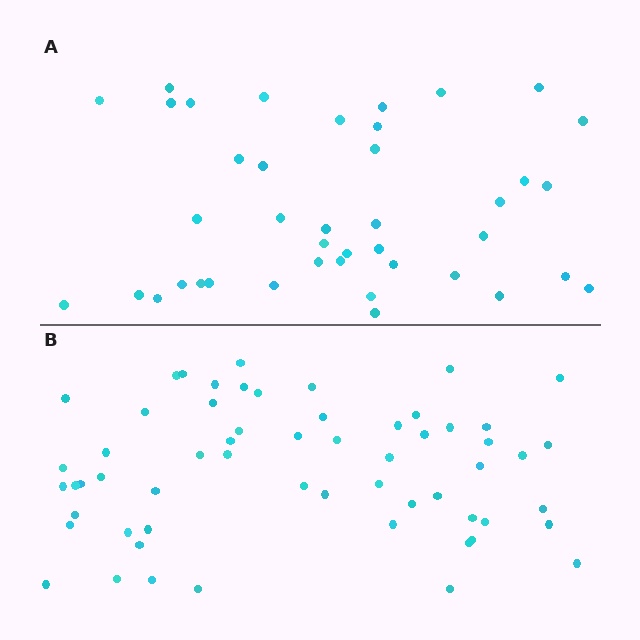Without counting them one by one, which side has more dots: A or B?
Region B (the bottom region) has more dots.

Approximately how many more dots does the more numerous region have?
Region B has approximately 20 more dots than region A.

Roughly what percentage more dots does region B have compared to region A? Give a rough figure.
About 45% more.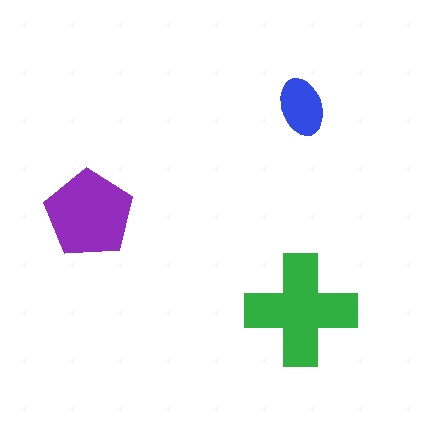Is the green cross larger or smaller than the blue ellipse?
Larger.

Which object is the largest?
The green cross.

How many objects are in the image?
There are 3 objects in the image.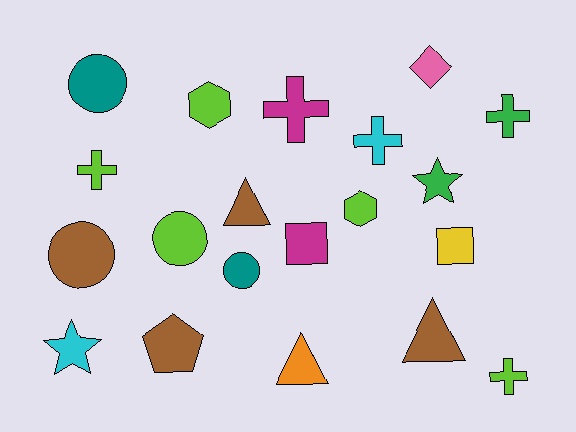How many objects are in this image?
There are 20 objects.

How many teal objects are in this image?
There are 2 teal objects.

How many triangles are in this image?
There are 3 triangles.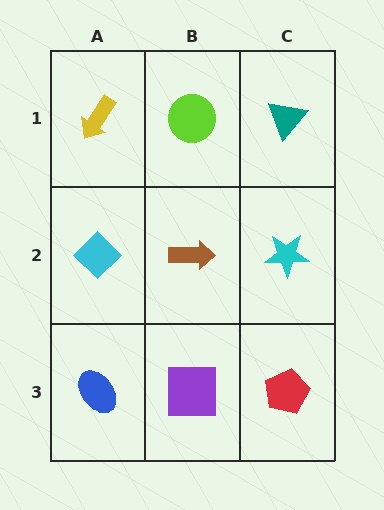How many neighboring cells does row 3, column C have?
2.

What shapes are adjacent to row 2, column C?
A teal triangle (row 1, column C), a red pentagon (row 3, column C), a brown arrow (row 2, column B).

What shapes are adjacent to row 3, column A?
A cyan diamond (row 2, column A), a purple square (row 3, column B).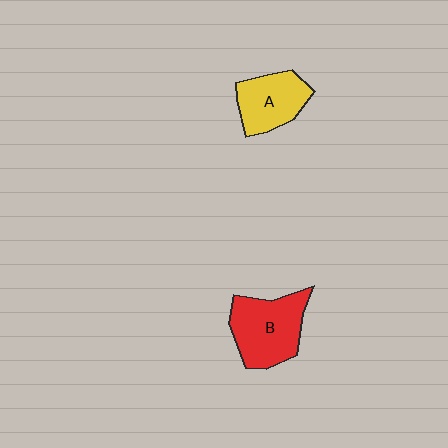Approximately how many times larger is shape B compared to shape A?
Approximately 1.3 times.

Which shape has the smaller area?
Shape A (yellow).